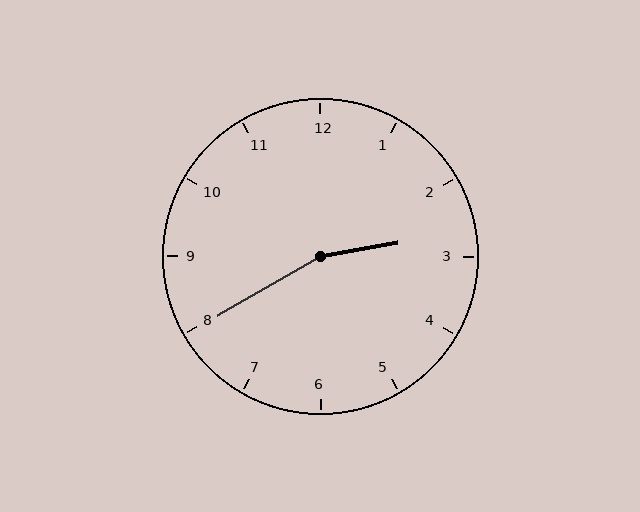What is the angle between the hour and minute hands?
Approximately 160 degrees.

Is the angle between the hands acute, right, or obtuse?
It is obtuse.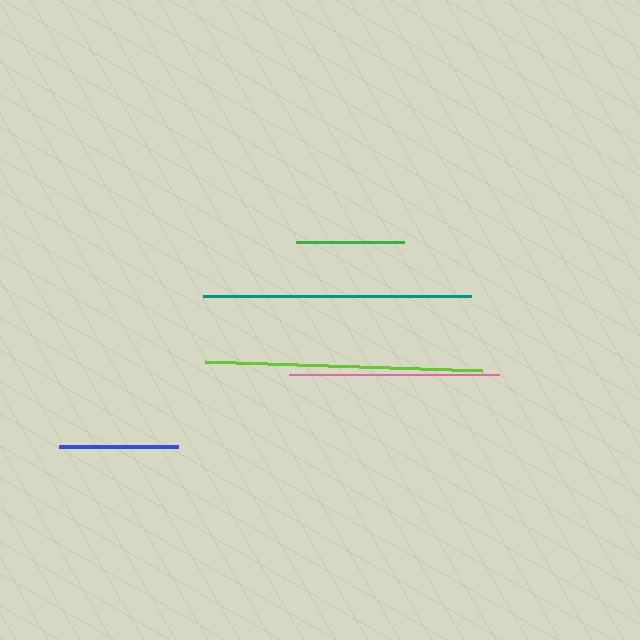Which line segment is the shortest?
The green line is the shortest at approximately 108 pixels.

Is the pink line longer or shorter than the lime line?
The lime line is longer than the pink line.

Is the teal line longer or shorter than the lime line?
The lime line is longer than the teal line.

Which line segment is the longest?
The lime line is the longest at approximately 277 pixels.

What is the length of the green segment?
The green segment is approximately 108 pixels long.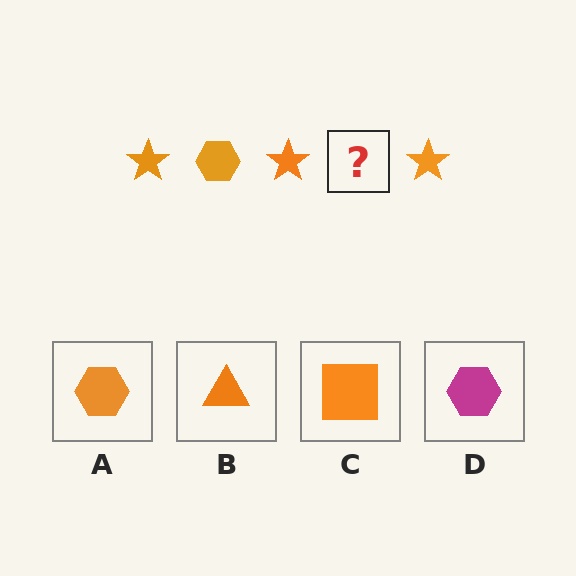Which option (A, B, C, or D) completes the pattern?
A.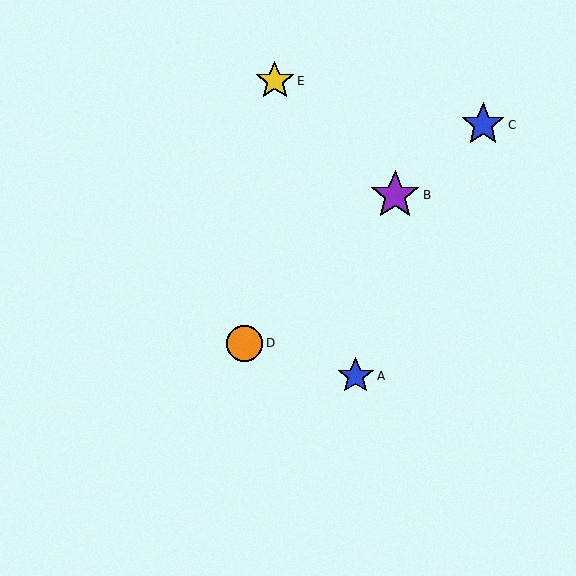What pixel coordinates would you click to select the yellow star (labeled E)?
Click at (275, 81) to select the yellow star E.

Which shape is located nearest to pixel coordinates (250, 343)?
The orange circle (labeled D) at (245, 343) is nearest to that location.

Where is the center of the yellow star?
The center of the yellow star is at (275, 81).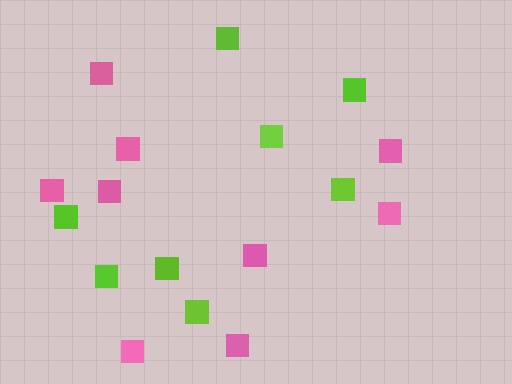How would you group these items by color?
There are 2 groups: one group of pink squares (9) and one group of lime squares (8).